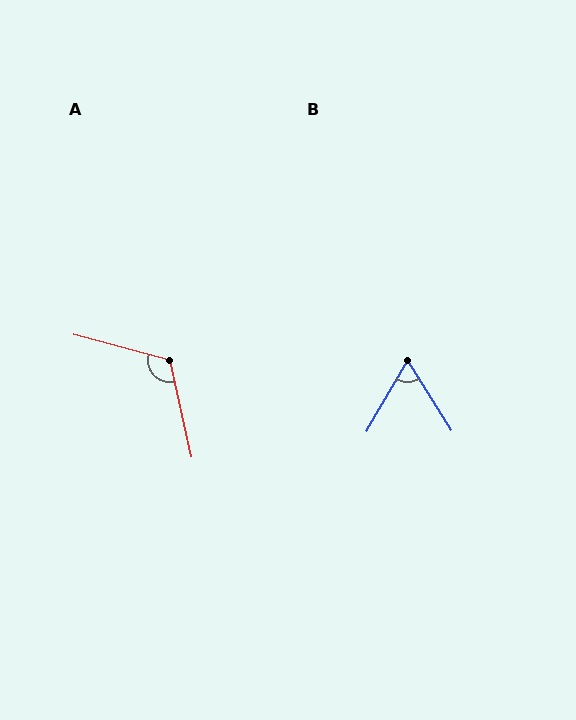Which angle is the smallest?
B, at approximately 62 degrees.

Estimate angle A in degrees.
Approximately 118 degrees.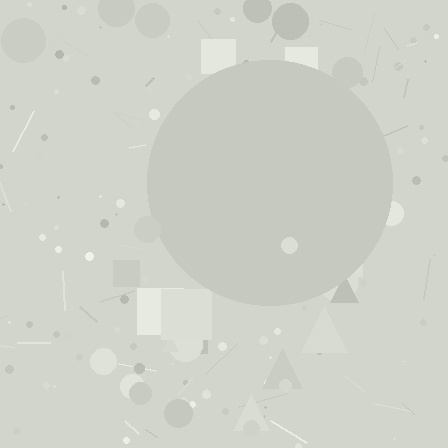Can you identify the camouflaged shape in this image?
The camouflaged shape is a circle.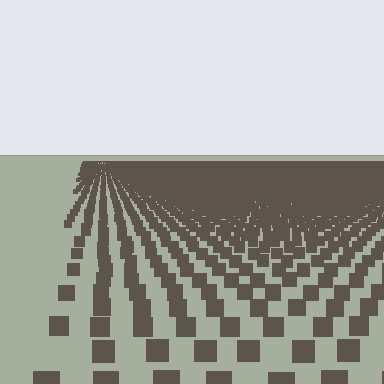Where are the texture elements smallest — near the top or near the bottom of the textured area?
Near the top.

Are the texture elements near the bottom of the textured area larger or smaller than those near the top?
Larger. Near the bottom, elements are closer to the viewer and appear at a bigger on-screen size.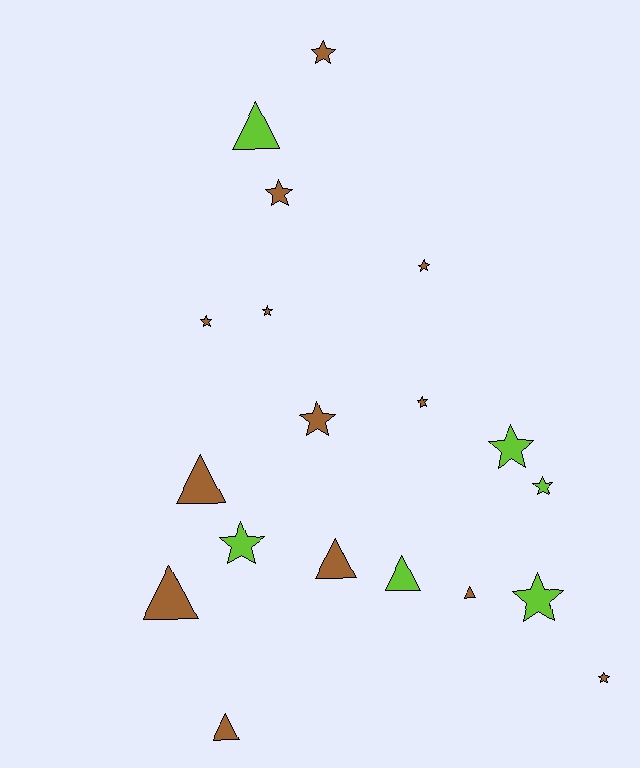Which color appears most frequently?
Brown, with 13 objects.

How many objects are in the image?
There are 19 objects.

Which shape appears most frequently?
Star, with 12 objects.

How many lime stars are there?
There are 4 lime stars.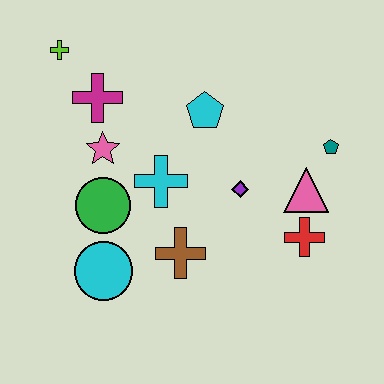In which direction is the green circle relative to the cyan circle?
The green circle is above the cyan circle.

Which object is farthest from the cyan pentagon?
The cyan circle is farthest from the cyan pentagon.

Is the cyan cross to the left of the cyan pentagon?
Yes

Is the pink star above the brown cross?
Yes